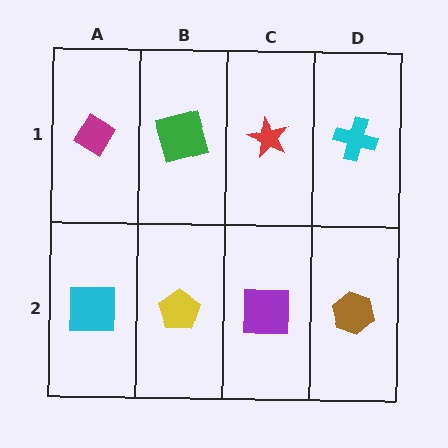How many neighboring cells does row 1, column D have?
2.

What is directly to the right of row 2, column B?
A purple square.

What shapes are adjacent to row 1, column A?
A cyan square (row 2, column A), a green square (row 1, column B).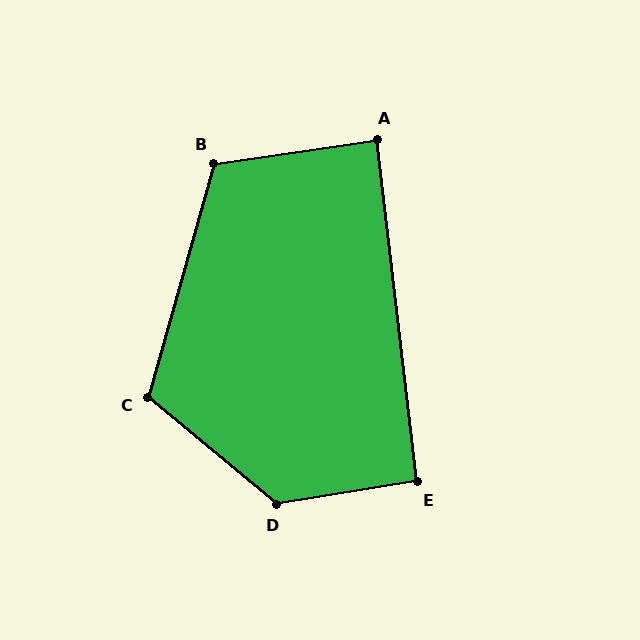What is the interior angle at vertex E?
Approximately 92 degrees (approximately right).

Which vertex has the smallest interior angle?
A, at approximately 88 degrees.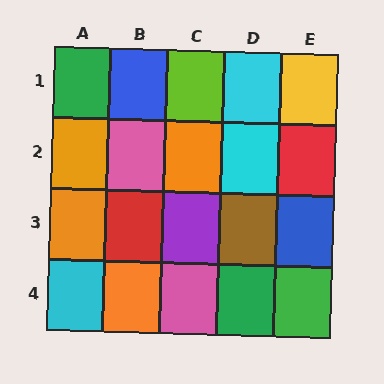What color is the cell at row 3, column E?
Blue.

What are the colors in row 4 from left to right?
Cyan, orange, pink, green, green.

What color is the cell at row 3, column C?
Purple.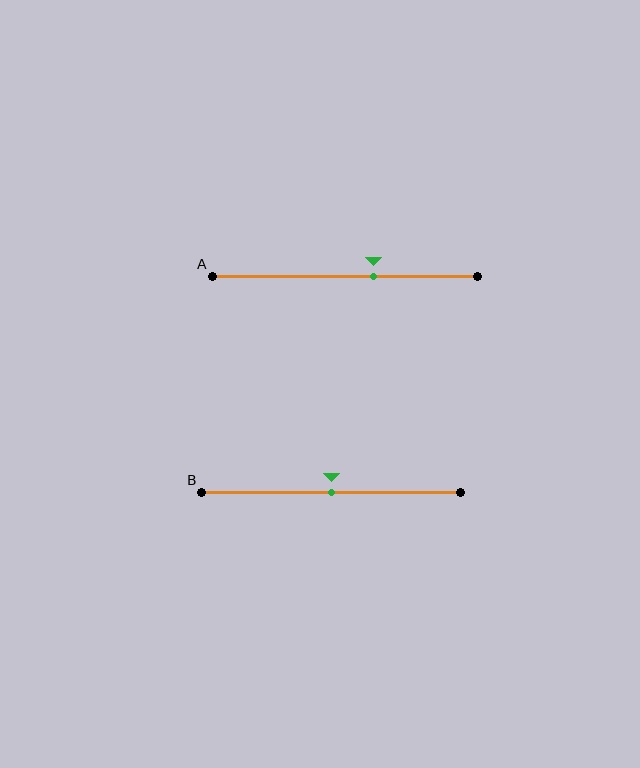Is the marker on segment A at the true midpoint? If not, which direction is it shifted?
No, the marker on segment A is shifted to the right by about 11% of the segment length.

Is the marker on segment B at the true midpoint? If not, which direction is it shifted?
Yes, the marker on segment B is at the true midpoint.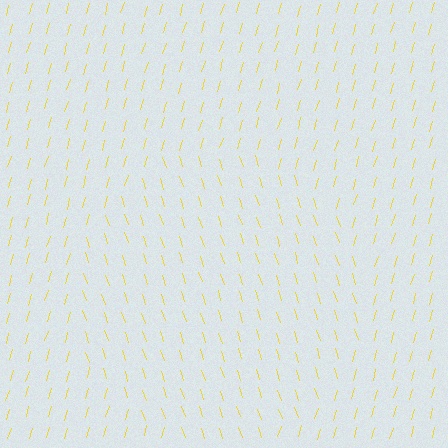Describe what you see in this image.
The image is filled with small yellow line segments. A circle region in the image has lines oriented differently from the surrounding lines, creating a visible texture boundary.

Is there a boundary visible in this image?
Yes, there is a texture boundary formed by a change in line orientation.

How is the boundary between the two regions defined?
The boundary is defined purely by a change in line orientation (approximately 35 degrees difference). All lines are the same color and thickness.